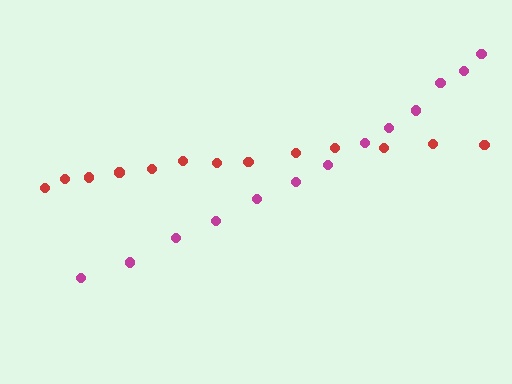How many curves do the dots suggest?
There are 2 distinct paths.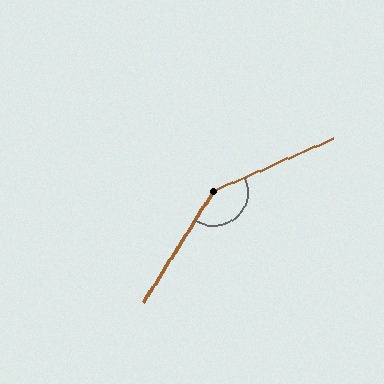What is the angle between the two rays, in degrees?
Approximately 146 degrees.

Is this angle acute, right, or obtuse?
It is obtuse.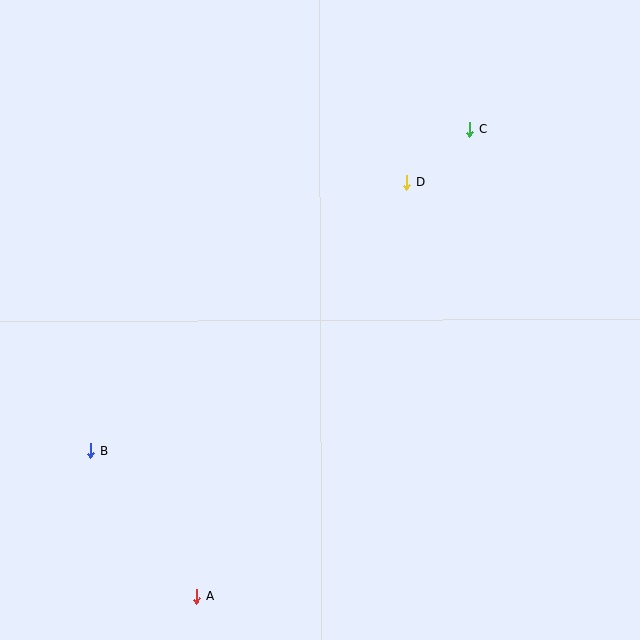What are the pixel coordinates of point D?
Point D is at (407, 182).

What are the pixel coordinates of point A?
Point A is at (197, 596).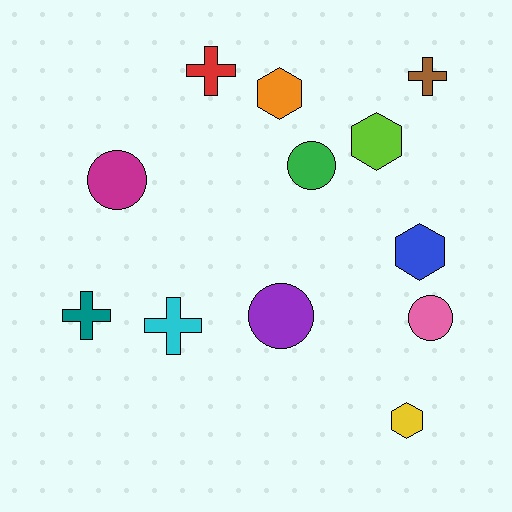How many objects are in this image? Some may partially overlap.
There are 12 objects.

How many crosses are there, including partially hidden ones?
There are 4 crosses.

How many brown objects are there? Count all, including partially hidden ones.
There is 1 brown object.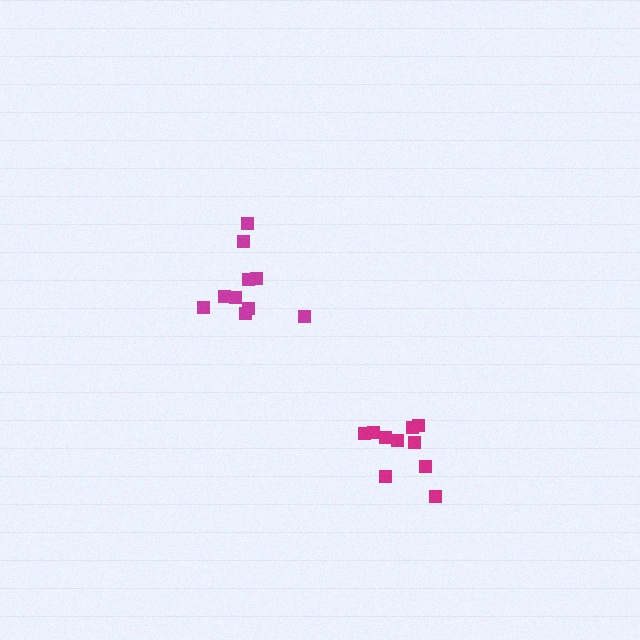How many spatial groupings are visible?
There are 2 spatial groupings.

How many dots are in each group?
Group 1: 10 dots, Group 2: 10 dots (20 total).